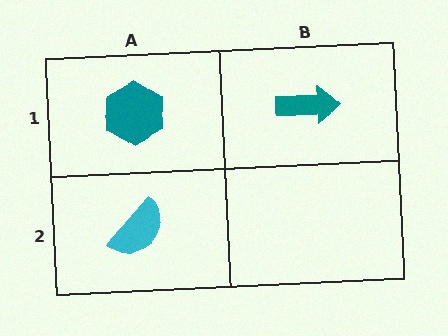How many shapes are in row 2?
1 shape.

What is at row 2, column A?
A cyan semicircle.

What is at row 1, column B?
A teal arrow.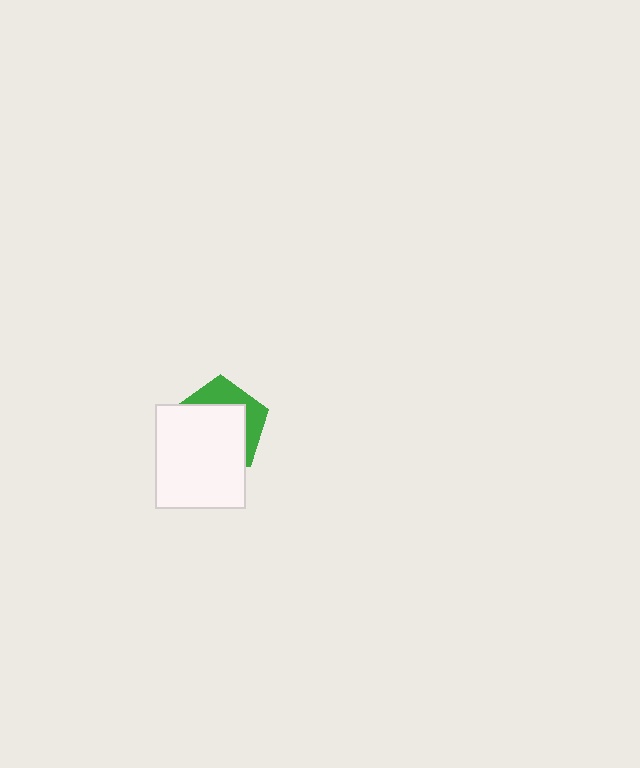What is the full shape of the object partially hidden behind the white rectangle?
The partially hidden object is a green pentagon.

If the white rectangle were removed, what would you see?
You would see the complete green pentagon.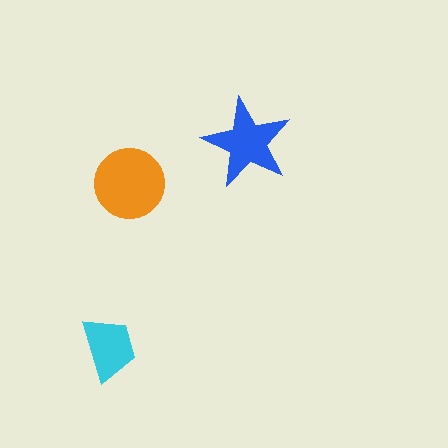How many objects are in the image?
There are 3 objects in the image.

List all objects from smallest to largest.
The cyan trapezoid, the blue star, the orange circle.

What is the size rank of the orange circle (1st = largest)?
1st.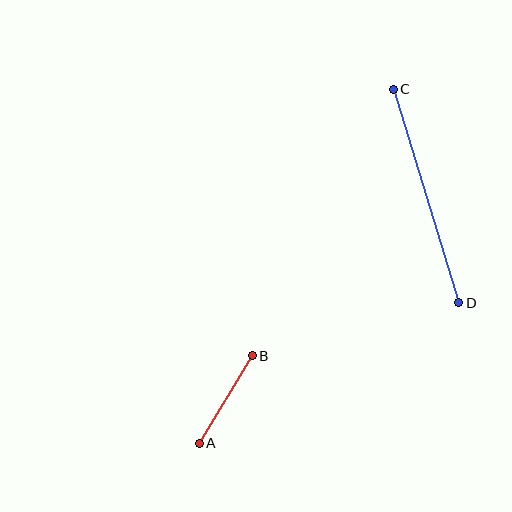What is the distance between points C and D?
The distance is approximately 223 pixels.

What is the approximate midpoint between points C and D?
The midpoint is at approximately (426, 196) pixels.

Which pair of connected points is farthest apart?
Points C and D are farthest apart.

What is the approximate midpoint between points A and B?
The midpoint is at approximately (226, 399) pixels.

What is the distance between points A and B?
The distance is approximately 102 pixels.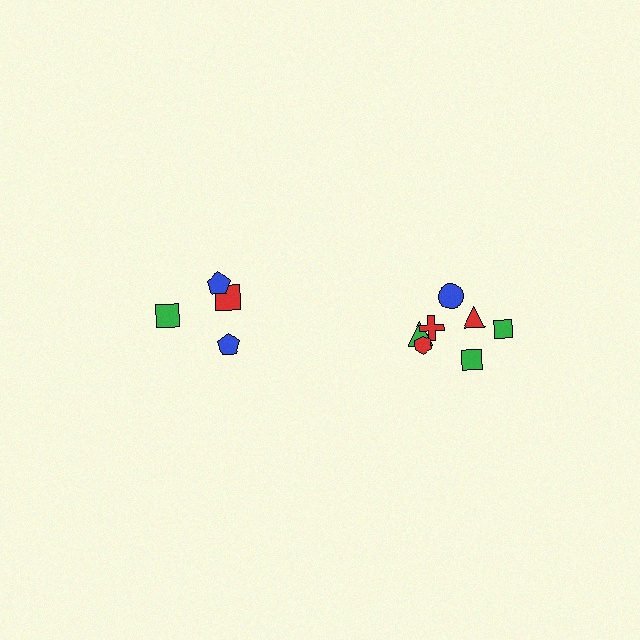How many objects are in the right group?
There are 7 objects.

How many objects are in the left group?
There are 4 objects.